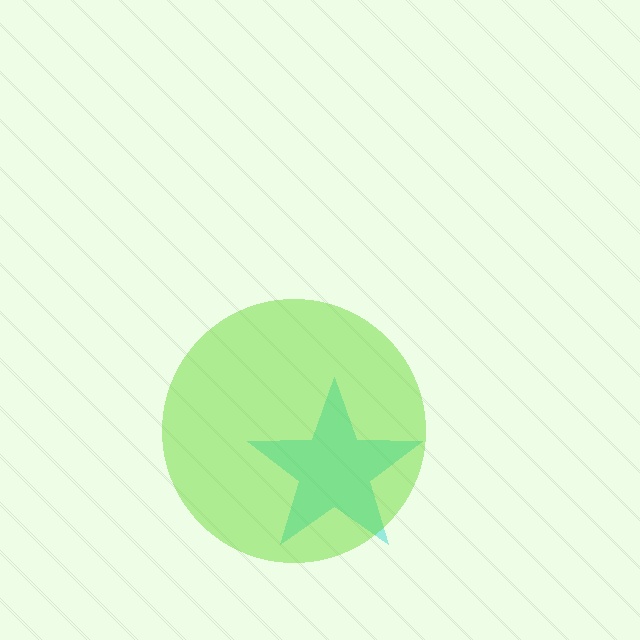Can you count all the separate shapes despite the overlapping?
Yes, there are 2 separate shapes.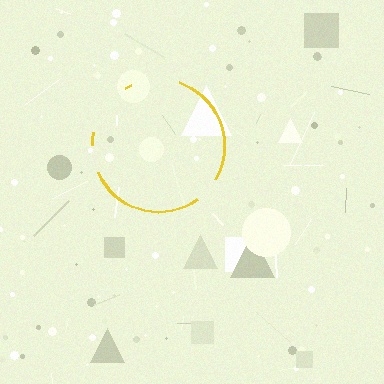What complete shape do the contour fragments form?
The contour fragments form a circle.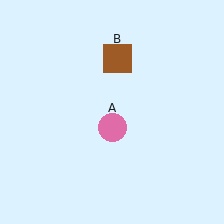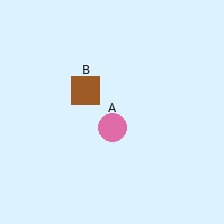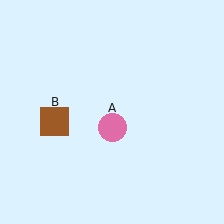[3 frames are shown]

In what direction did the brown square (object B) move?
The brown square (object B) moved down and to the left.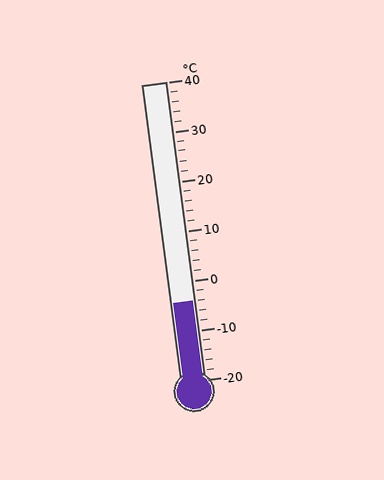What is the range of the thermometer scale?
The thermometer scale ranges from -20°C to 40°C.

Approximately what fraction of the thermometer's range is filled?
The thermometer is filled to approximately 25% of its range.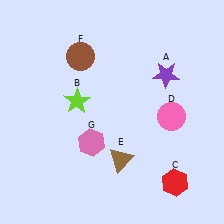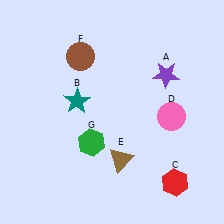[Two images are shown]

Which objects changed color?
B changed from lime to teal. G changed from pink to green.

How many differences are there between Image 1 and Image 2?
There are 2 differences between the two images.